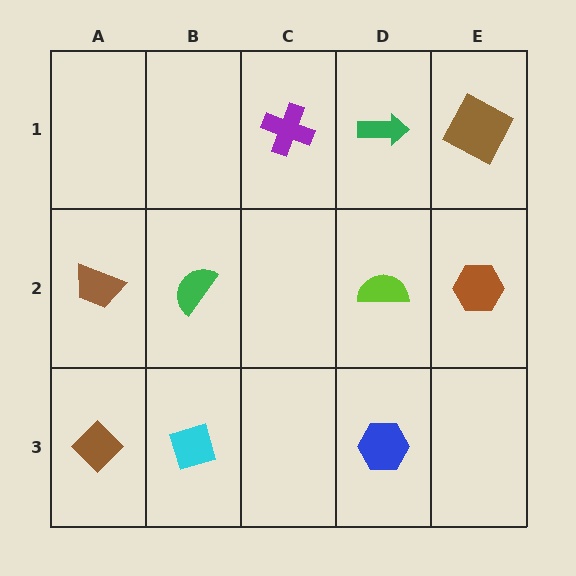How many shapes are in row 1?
3 shapes.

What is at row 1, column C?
A purple cross.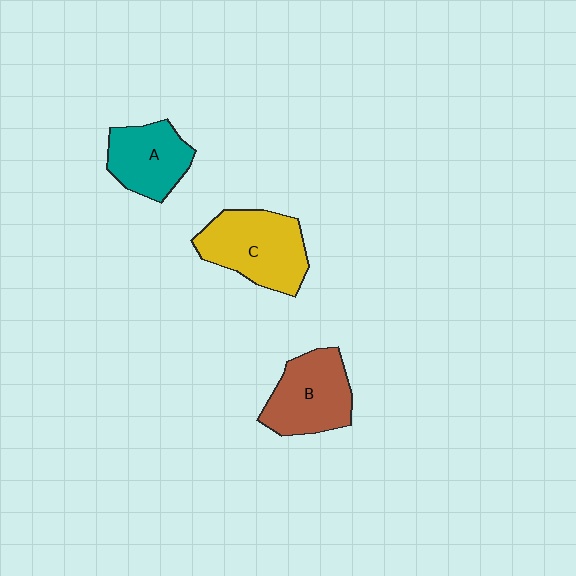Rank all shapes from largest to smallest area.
From largest to smallest: C (yellow), B (brown), A (teal).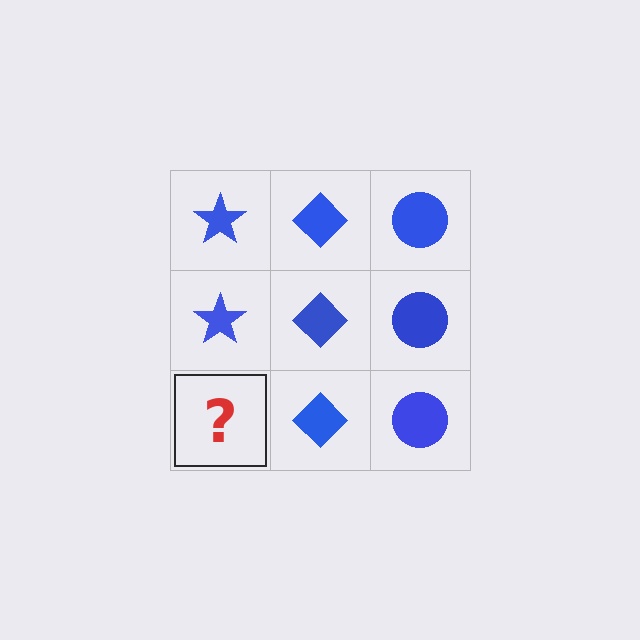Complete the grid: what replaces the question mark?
The question mark should be replaced with a blue star.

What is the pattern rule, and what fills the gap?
The rule is that each column has a consistent shape. The gap should be filled with a blue star.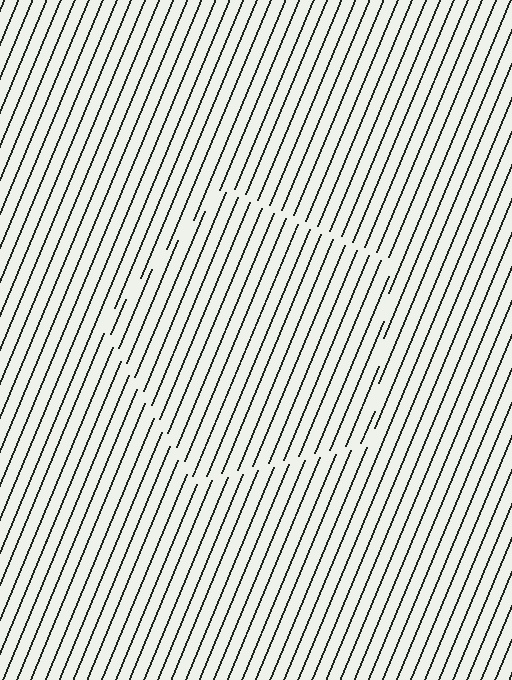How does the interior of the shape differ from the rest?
The interior of the shape contains the same grating, shifted by half a period — the contour is defined by the phase discontinuity where line-ends from the inner and outer gratings abut.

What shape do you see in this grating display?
An illusory pentagon. The interior of the shape contains the same grating, shifted by half a period — the contour is defined by the phase discontinuity where line-ends from the inner and outer gratings abut.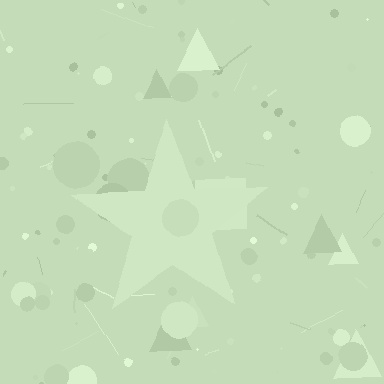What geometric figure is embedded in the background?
A star is embedded in the background.